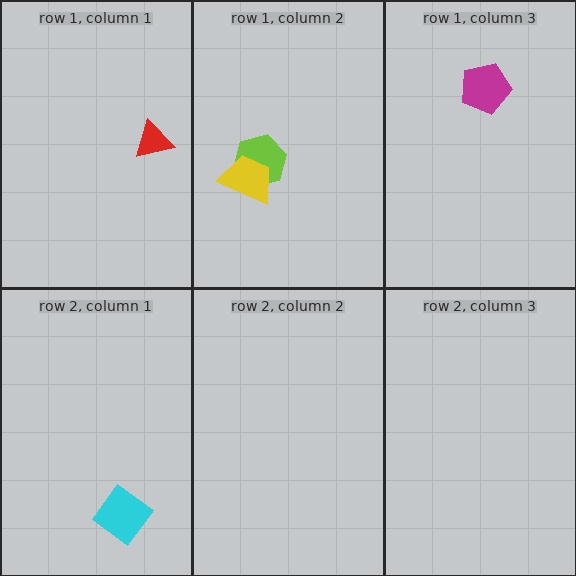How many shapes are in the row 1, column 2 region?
2.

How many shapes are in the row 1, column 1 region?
1.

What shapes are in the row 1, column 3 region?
The magenta pentagon.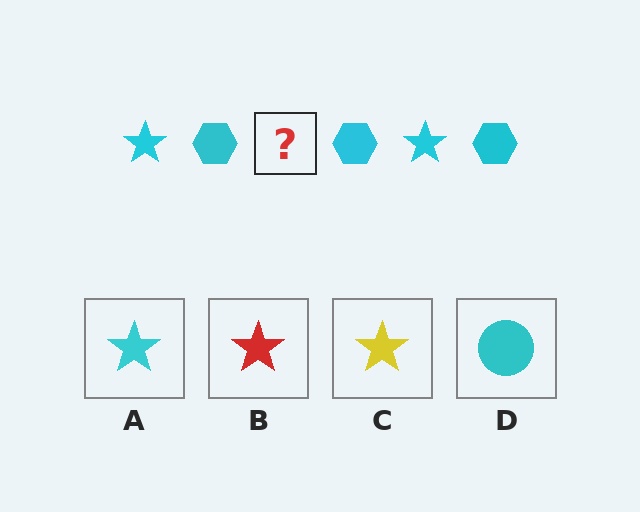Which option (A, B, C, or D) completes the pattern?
A.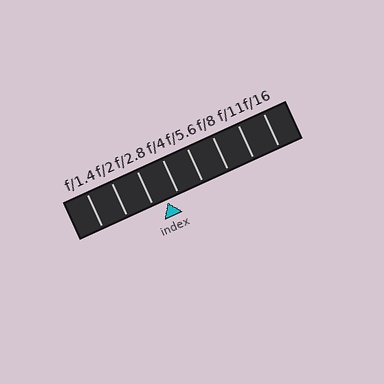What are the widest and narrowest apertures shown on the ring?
The widest aperture shown is f/1.4 and the narrowest is f/16.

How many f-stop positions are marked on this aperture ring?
There are 8 f-stop positions marked.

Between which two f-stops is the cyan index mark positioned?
The index mark is between f/2.8 and f/4.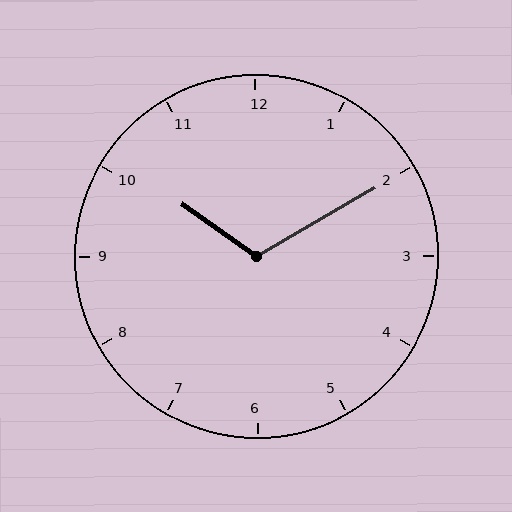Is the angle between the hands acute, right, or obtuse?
It is obtuse.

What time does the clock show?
10:10.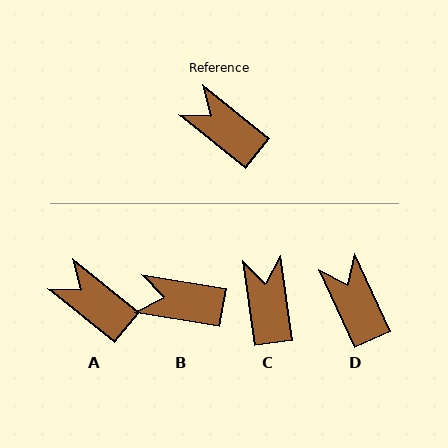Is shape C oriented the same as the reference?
No, it is off by about 43 degrees.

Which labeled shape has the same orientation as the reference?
A.